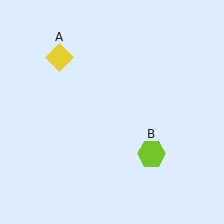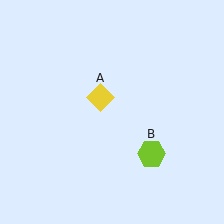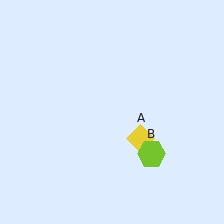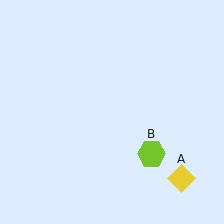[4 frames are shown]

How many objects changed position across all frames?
1 object changed position: yellow diamond (object A).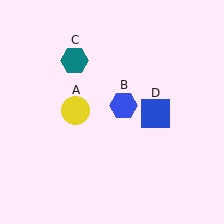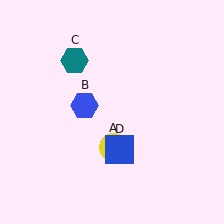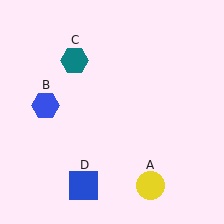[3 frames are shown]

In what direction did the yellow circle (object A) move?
The yellow circle (object A) moved down and to the right.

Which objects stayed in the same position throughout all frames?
Teal hexagon (object C) remained stationary.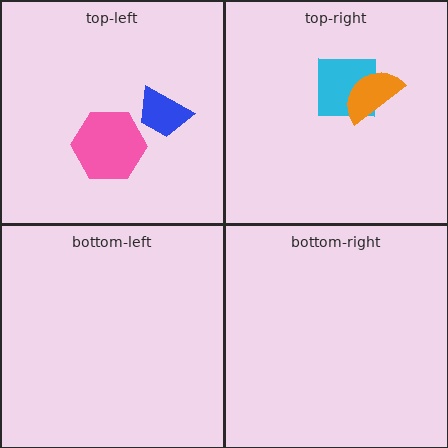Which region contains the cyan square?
The top-right region.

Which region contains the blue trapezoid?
The top-left region.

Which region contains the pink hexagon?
The top-left region.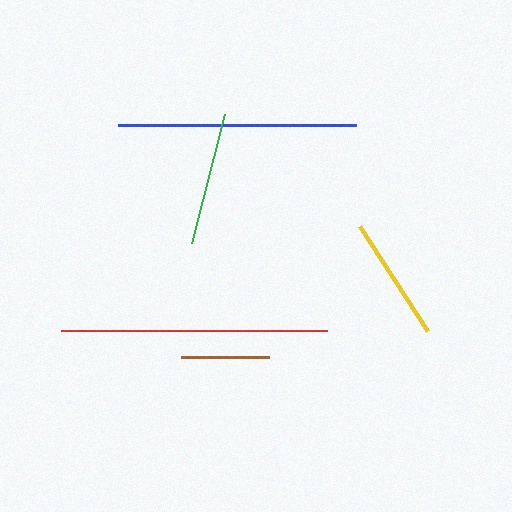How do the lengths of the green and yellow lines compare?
The green and yellow lines are approximately the same length.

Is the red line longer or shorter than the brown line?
The red line is longer than the brown line.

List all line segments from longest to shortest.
From longest to shortest: red, blue, green, yellow, brown.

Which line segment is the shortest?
The brown line is the shortest at approximately 88 pixels.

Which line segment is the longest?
The red line is the longest at approximately 266 pixels.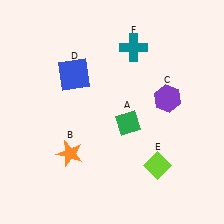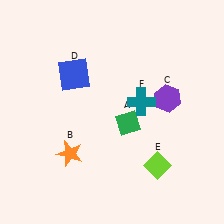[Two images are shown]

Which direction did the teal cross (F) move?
The teal cross (F) moved down.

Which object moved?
The teal cross (F) moved down.